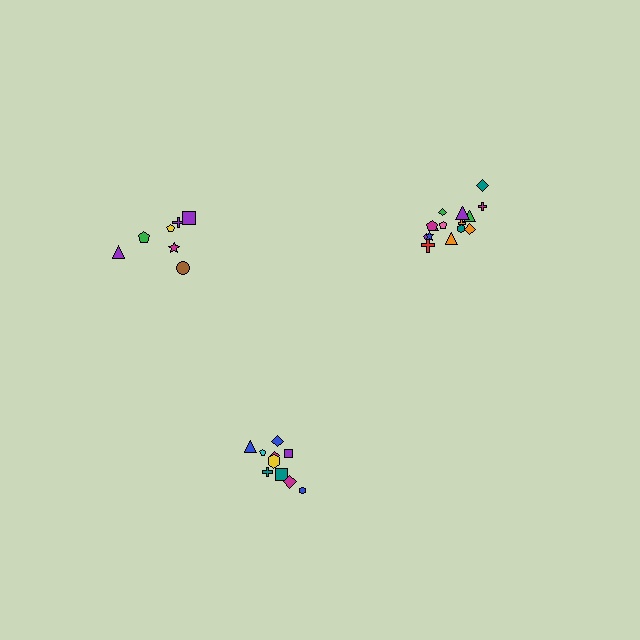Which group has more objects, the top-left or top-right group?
The top-right group.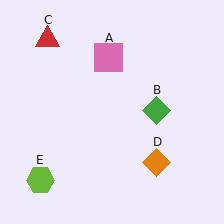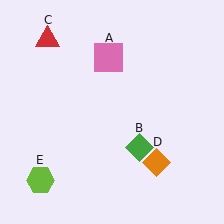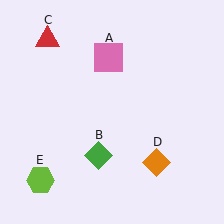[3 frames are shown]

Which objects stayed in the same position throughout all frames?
Pink square (object A) and red triangle (object C) and orange diamond (object D) and lime hexagon (object E) remained stationary.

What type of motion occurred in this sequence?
The green diamond (object B) rotated clockwise around the center of the scene.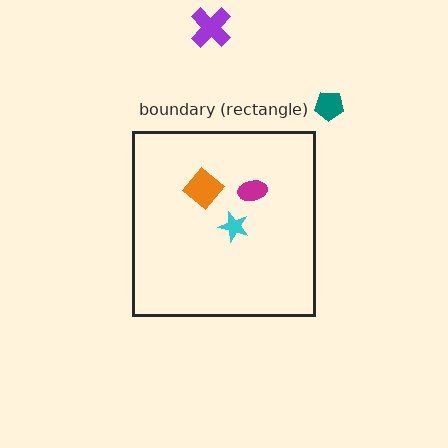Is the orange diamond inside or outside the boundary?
Inside.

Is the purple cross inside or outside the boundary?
Outside.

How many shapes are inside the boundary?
3 inside, 2 outside.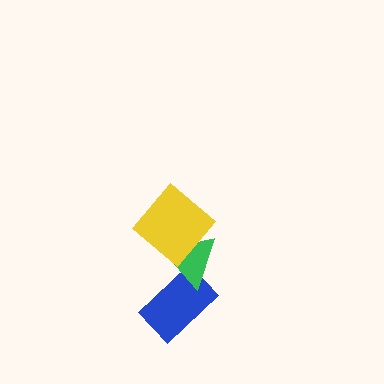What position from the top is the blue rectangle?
The blue rectangle is 3rd from the top.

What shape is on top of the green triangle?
The yellow diamond is on top of the green triangle.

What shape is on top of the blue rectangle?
The green triangle is on top of the blue rectangle.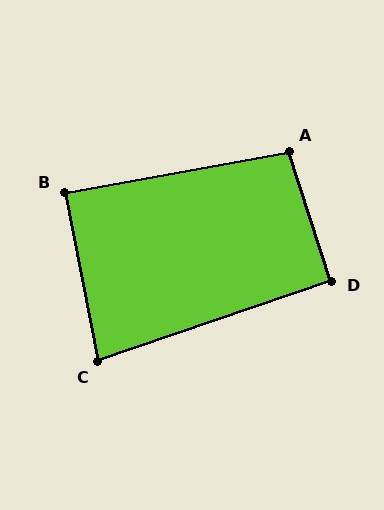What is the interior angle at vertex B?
Approximately 89 degrees (approximately right).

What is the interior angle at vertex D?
Approximately 91 degrees (approximately right).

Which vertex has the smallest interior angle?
C, at approximately 82 degrees.